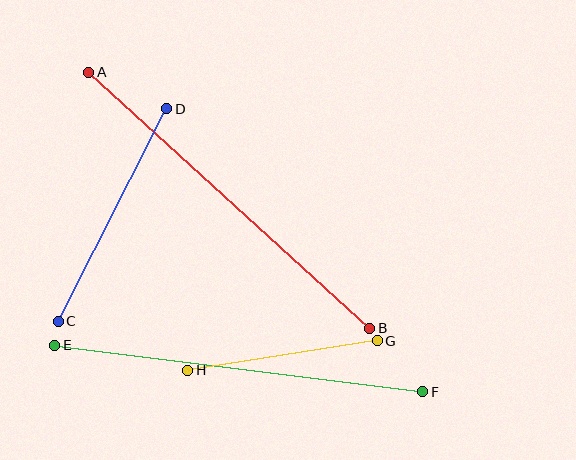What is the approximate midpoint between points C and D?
The midpoint is at approximately (113, 215) pixels.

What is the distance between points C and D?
The distance is approximately 238 pixels.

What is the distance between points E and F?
The distance is approximately 371 pixels.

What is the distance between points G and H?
The distance is approximately 192 pixels.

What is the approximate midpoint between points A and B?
The midpoint is at approximately (229, 200) pixels.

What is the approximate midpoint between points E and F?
The midpoint is at approximately (239, 368) pixels.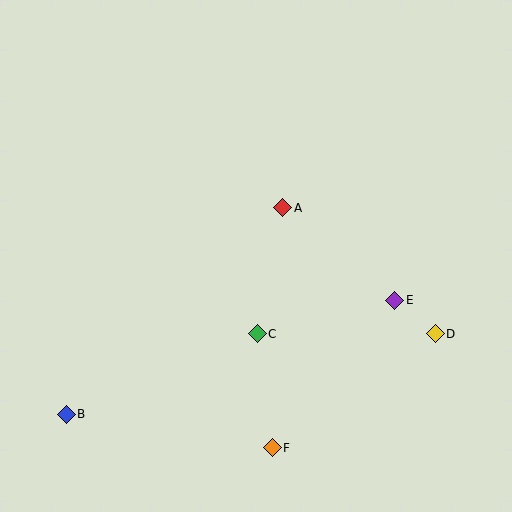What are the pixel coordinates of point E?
Point E is at (395, 300).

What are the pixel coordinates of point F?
Point F is at (272, 448).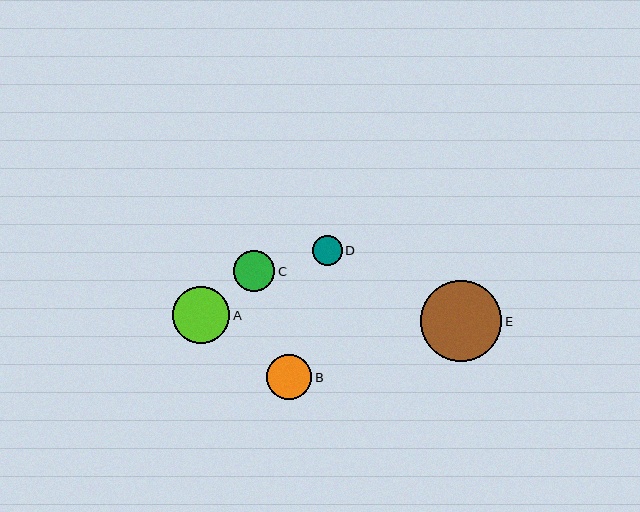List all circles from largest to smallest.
From largest to smallest: E, A, B, C, D.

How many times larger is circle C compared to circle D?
Circle C is approximately 1.4 times the size of circle D.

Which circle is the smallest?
Circle D is the smallest with a size of approximately 30 pixels.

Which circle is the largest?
Circle E is the largest with a size of approximately 81 pixels.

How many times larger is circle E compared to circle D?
Circle E is approximately 2.7 times the size of circle D.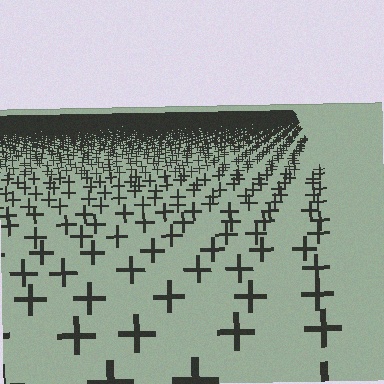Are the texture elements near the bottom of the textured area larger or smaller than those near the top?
Larger. Near the bottom, elements are closer to the viewer and appear at a bigger on-screen size.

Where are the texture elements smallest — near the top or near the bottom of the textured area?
Near the top.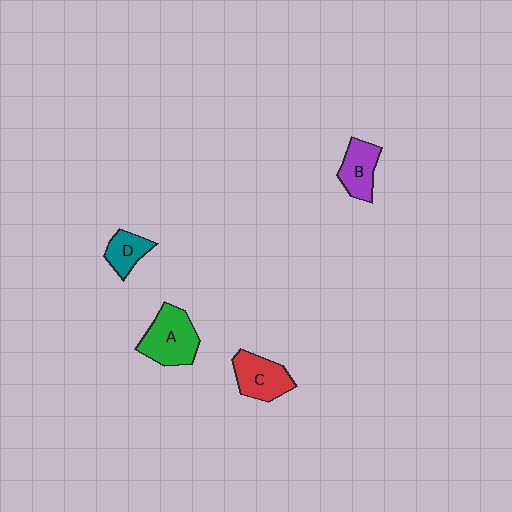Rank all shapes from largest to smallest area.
From largest to smallest: A (green), C (red), B (purple), D (teal).